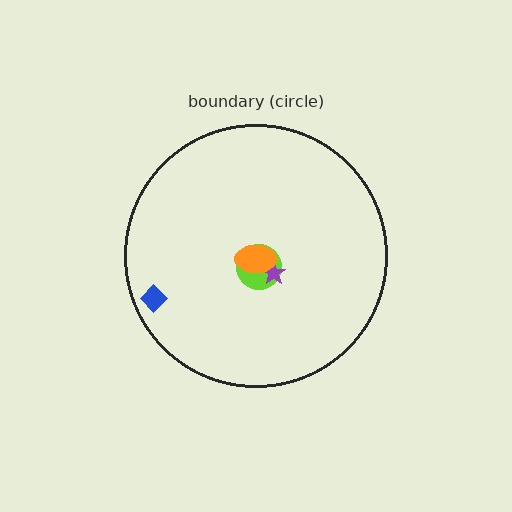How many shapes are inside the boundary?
4 inside, 0 outside.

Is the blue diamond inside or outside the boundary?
Inside.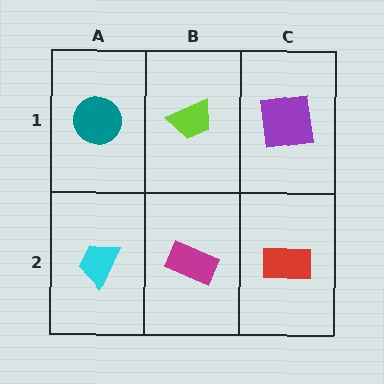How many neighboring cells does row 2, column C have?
2.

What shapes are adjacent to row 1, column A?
A cyan trapezoid (row 2, column A), a lime trapezoid (row 1, column B).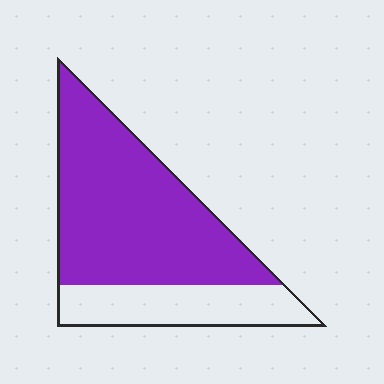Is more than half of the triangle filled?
Yes.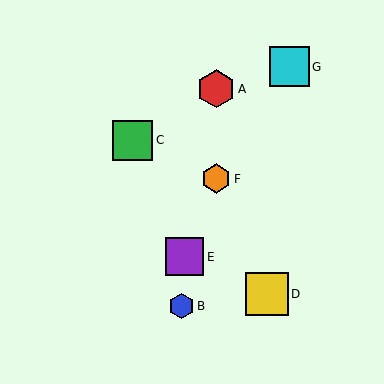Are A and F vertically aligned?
Yes, both are at x≈216.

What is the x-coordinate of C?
Object C is at x≈133.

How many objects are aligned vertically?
2 objects (A, F) are aligned vertically.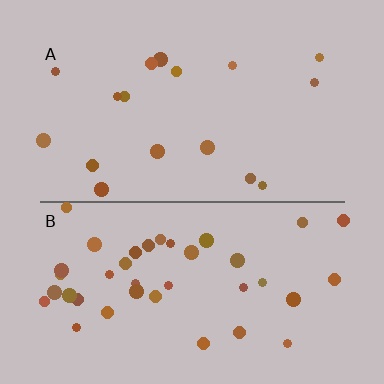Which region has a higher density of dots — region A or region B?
B (the bottom).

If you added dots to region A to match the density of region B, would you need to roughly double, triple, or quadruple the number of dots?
Approximately double.